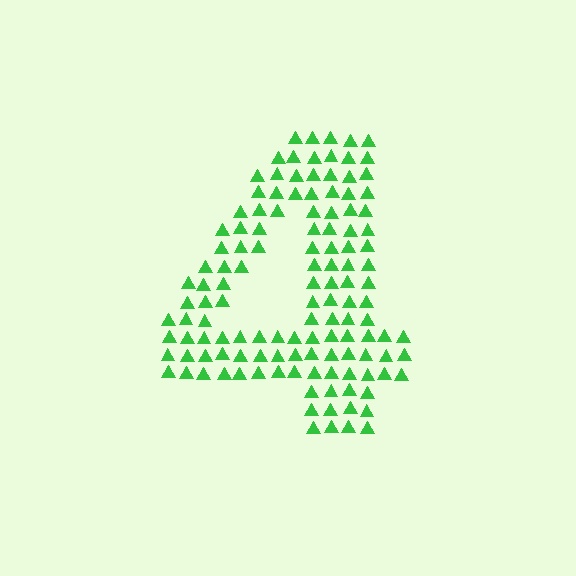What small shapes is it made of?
It is made of small triangles.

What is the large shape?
The large shape is the digit 4.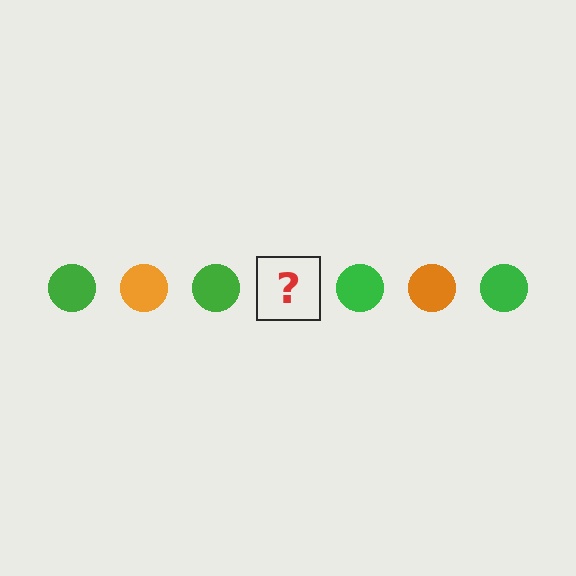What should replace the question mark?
The question mark should be replaced with an orange circle.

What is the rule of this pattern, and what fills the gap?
The rule is that the pattern cycles through green, orange circles. The gap should be filled with an orange circle.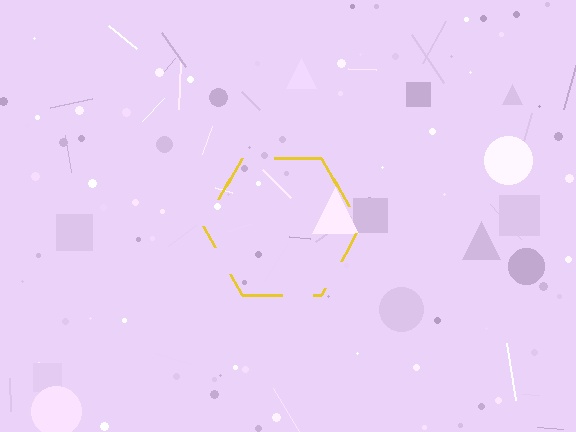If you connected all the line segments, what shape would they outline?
They would outline a hexagon.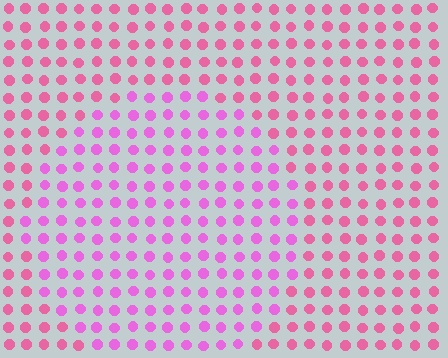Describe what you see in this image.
The image is filled with small pink elements in a uniform arrangement. A circle-shaped region is visible where the elements are tinted to a slightly different hue, forming a subtle color boundary.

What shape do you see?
I see a circle.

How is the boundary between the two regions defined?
The boundary is defined purely by a slight shift in hue (about 29 degrees). Spacing, size, and orientation are identical on both sides.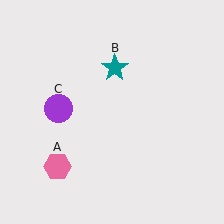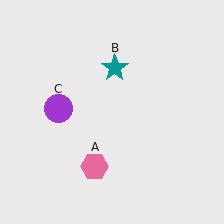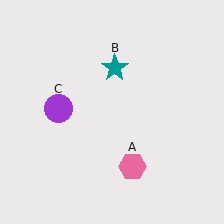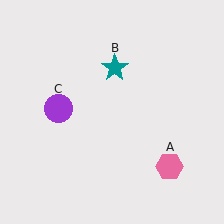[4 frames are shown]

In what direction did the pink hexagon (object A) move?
The pink hexagon (object A) moved right.